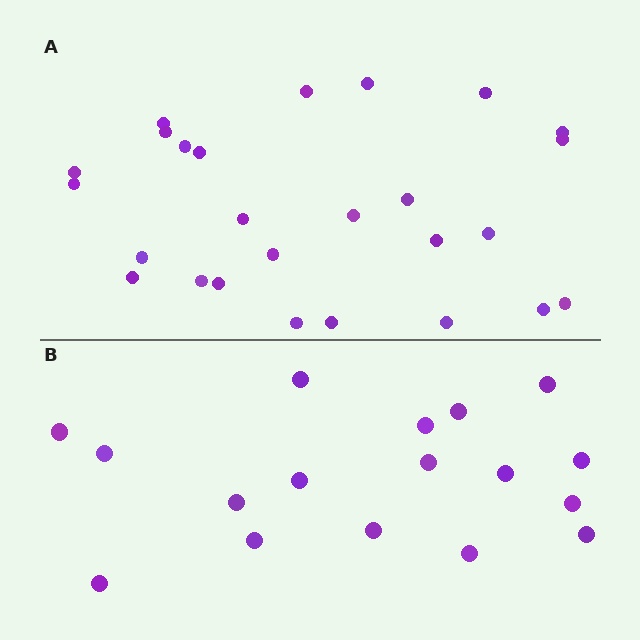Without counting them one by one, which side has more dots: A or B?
Region A (the top region) has more dots.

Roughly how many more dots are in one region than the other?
Region A has roughly 8 or so more dots than region B.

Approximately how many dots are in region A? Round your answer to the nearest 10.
About 30 dots. (The exact count is 26, which rounds to 30.)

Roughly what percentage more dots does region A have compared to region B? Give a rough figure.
About 55% more.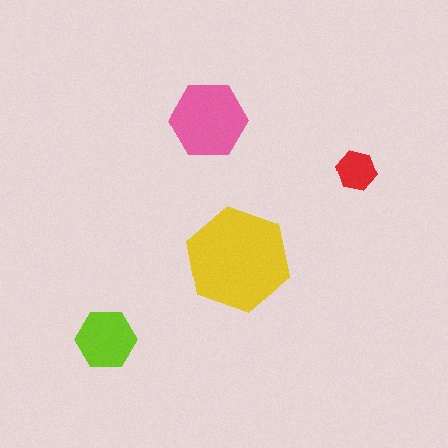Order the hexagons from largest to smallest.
the yellow one, the pink one, the lime one, the red one.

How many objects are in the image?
There are 4 objects in the image.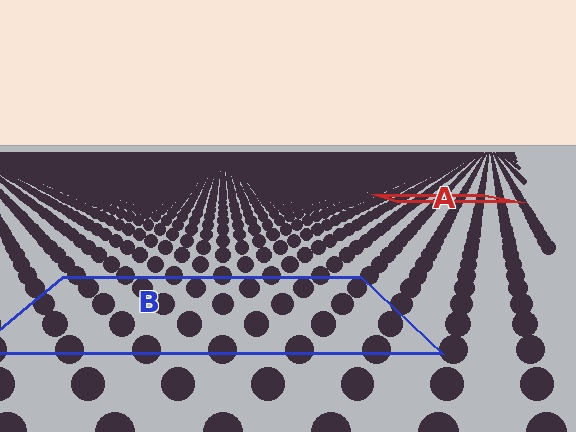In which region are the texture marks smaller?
The texture marks are smaller in region A, because it is farther away.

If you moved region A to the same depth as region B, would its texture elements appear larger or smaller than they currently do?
They would appear larger. At a closer depth, the same texture elements are projected at a bigger on-screen size.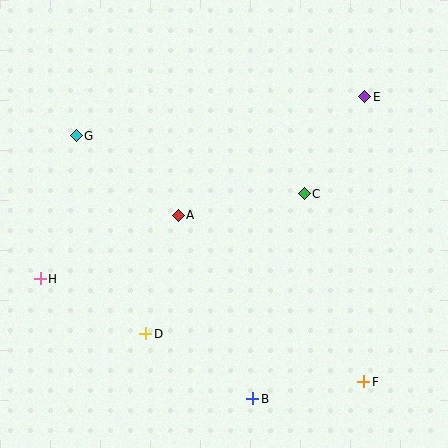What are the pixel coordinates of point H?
Point H is at (40, 279).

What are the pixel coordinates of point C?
Point C is at (304, 194).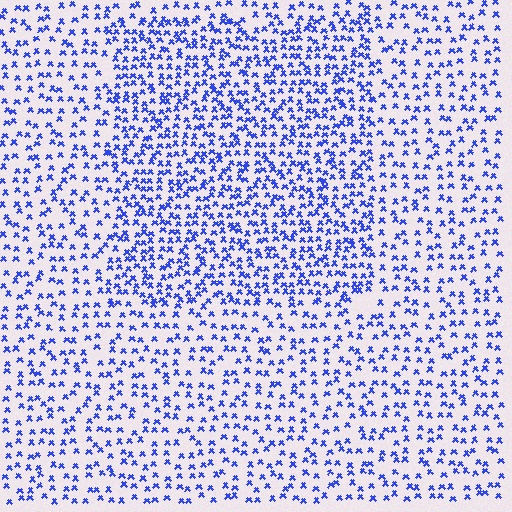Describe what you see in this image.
The image contains small blue elements arranged at two different densities. A rectangle-shaped region is visible where the elements are more densely packed than the surrounding area.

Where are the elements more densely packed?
The elements are more densely packed inside the rectangle boundary.